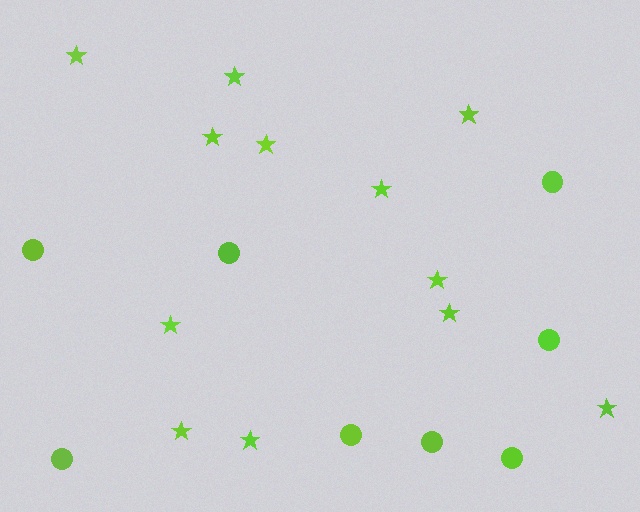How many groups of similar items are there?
There are 2 groups: one group of stars (12) and one group of circles (8).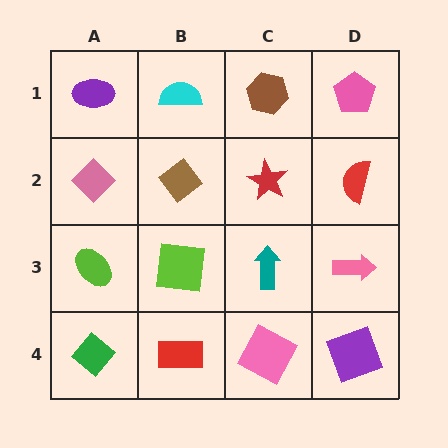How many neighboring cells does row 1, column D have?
2.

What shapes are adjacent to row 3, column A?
A pink diamond (row 2, column A), a green diamond (row 4, column A), a lime square (row 3, column B).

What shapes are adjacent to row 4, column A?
A lime ellipse (row 3, column A), a red rectangle (row 4, column B).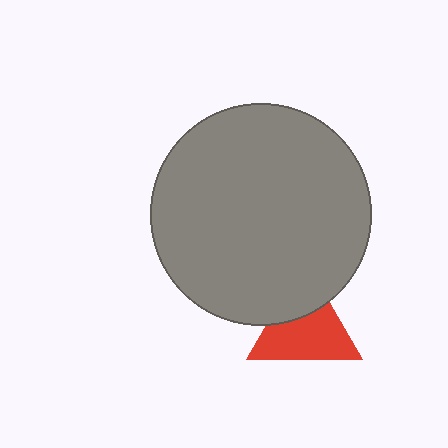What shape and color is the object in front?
The object in front is a gray circle.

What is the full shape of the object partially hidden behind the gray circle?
The partially hidden object is a red triangle.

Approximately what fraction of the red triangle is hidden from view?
Roughly 33% of the red triangle is hidden behind the gray circle.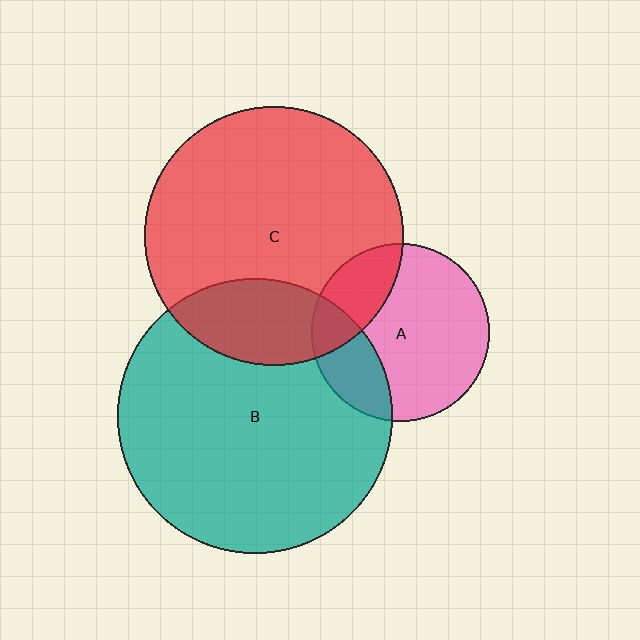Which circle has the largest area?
Circle B (teal).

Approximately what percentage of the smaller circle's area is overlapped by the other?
Approximately 25%.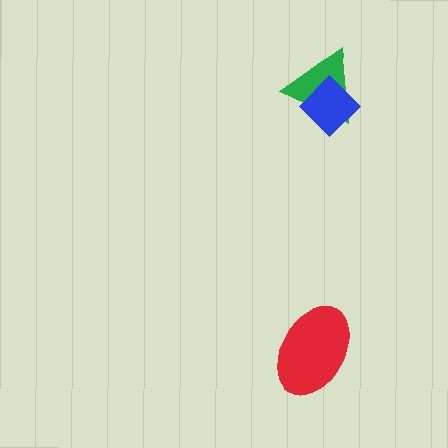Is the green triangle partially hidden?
Yes, it is partially covered by another shape.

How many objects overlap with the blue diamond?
1 object overlaps with the blue diamond.